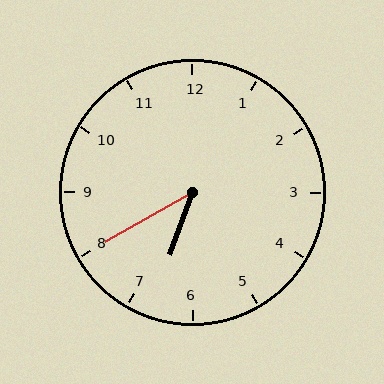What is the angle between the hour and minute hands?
Approximately 40 degrees.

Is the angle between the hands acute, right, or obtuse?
It is acute.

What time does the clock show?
6:40.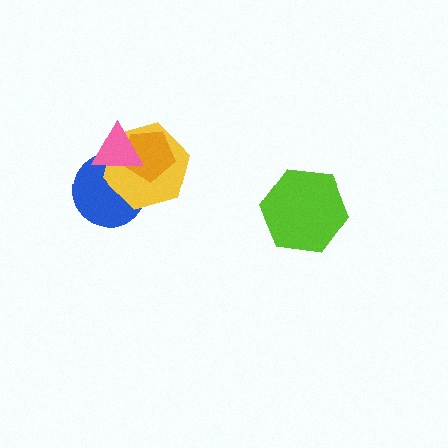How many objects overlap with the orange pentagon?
3 objects overlap with the orange pentagon.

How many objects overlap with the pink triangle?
3 objects overlap with the pink triangle.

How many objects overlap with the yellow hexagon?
3 objects overlap with the yellow hexagon.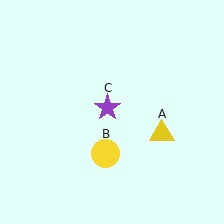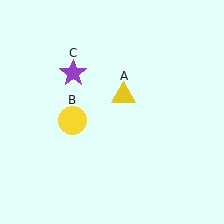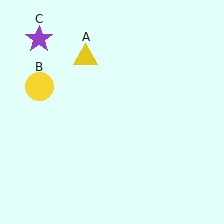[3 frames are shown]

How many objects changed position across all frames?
3 objects changed position: yellow triangle (object A), yellow circle (object B), purple star (object C).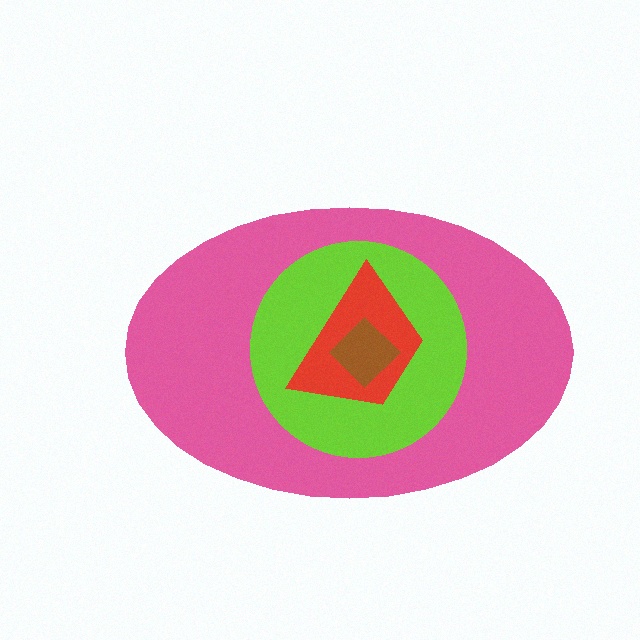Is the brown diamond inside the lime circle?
Yes.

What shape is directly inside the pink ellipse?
The lime circle.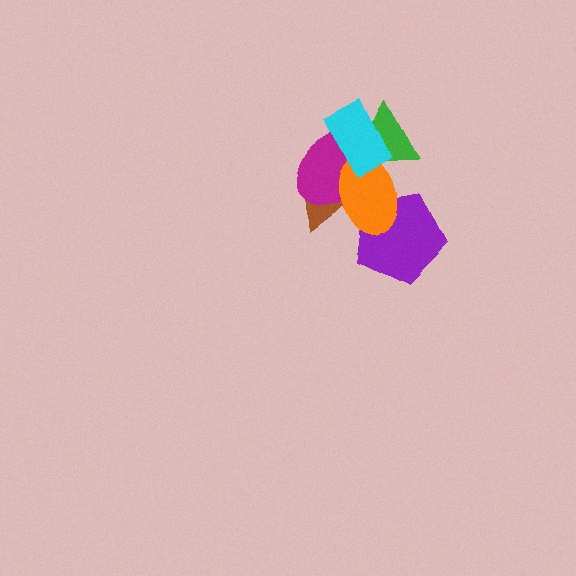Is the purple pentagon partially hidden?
Yes, it is partially covered by another shape.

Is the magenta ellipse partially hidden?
Yes, it is partially covered by another shape.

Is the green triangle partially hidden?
Yes, it is partially covered by another shape.